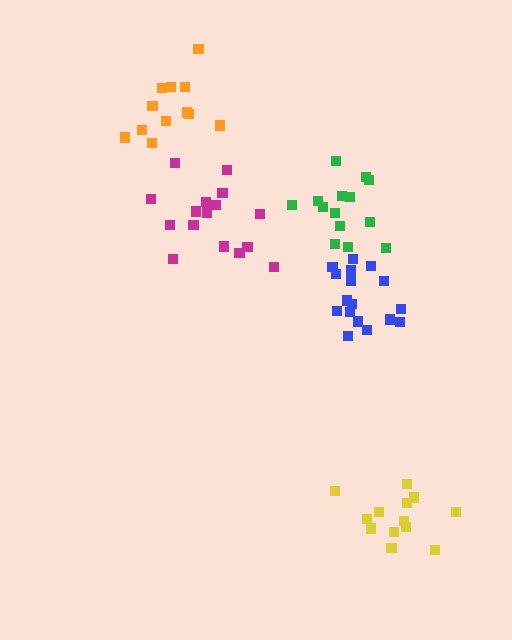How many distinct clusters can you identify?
There are 5 distinct clusters.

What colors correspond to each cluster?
The clusters are colored: green, magenta, blue, orange, yellow.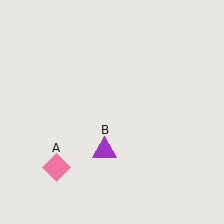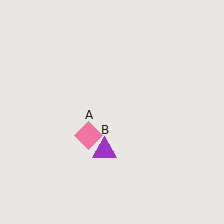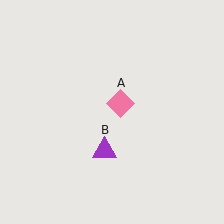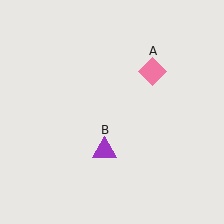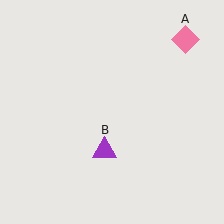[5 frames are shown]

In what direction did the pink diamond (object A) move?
The pink diamond (object A) moved up and to the right.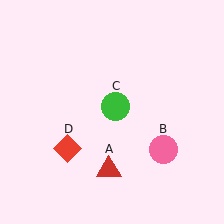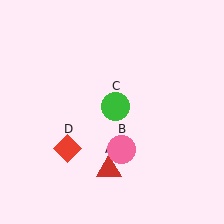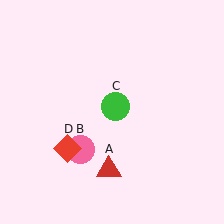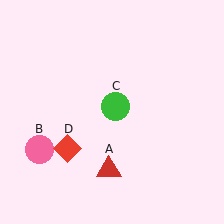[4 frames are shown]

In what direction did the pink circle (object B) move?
The pink circle (object B) moved left.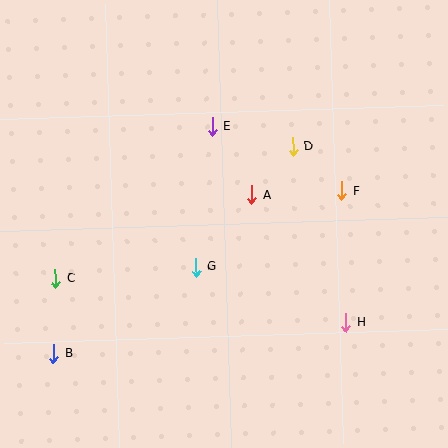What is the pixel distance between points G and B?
The distance between G and B is 166 pixels.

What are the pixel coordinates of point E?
Point E is at (212, 126).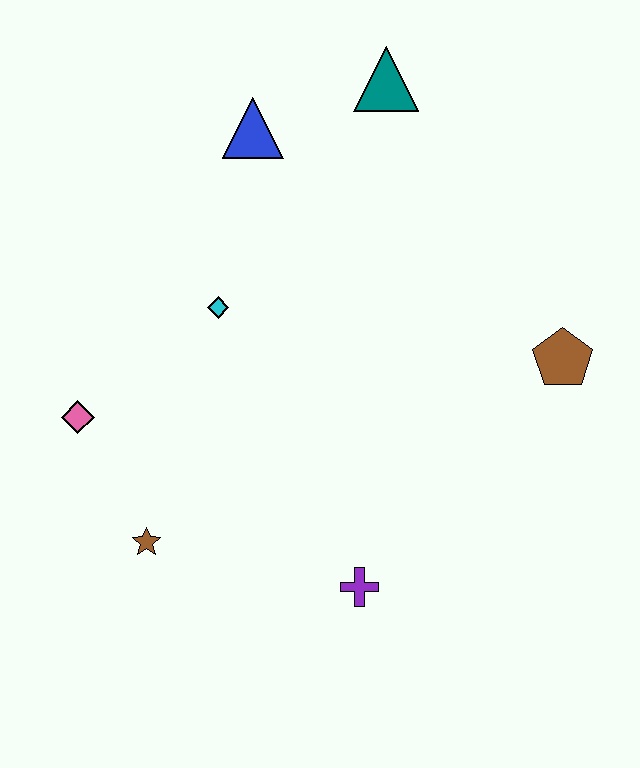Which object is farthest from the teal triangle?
The brown star is farthest from the teal triangle.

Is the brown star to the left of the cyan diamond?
Yes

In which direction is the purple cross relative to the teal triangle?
The purple cross is below the teal triangle.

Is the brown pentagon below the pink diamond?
No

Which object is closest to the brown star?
The pink diamond is closest to the brown star.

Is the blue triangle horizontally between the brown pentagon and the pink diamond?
Yes